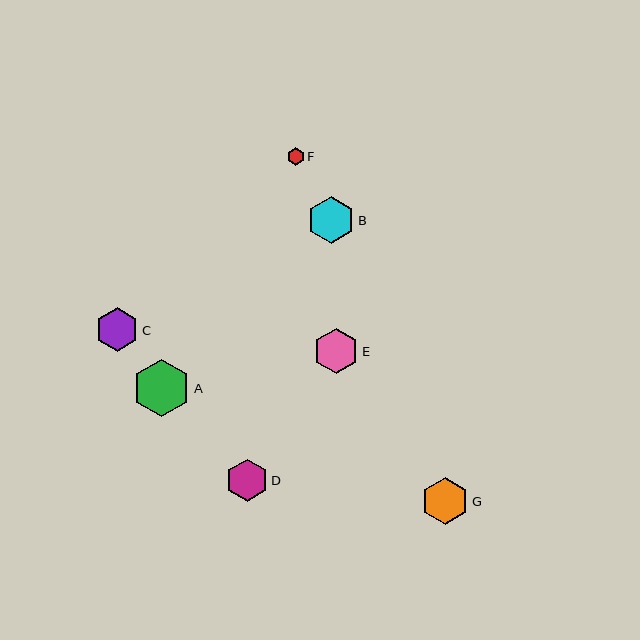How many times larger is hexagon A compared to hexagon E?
Hexagon A is approximately 1.3 times the size of hexagon E.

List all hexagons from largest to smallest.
From largest to smallest: A, B, G, E, C, D, F.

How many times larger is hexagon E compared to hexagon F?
Hexagon E is approximately 2.6 times the size of hexagon F.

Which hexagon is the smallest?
Hexagon F is the smallest with a size of approximately 17 pixels.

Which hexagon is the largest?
Hexagon A is the largest with a size of approximately 58 pixels.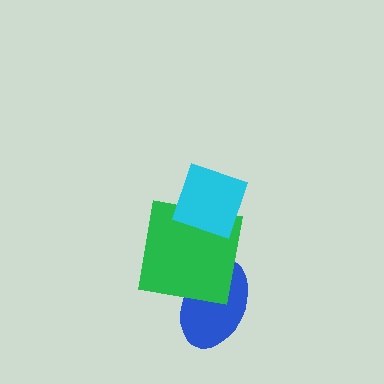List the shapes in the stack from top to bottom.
From top to bottom: the cyan diamond, the green square, the blue ellipse.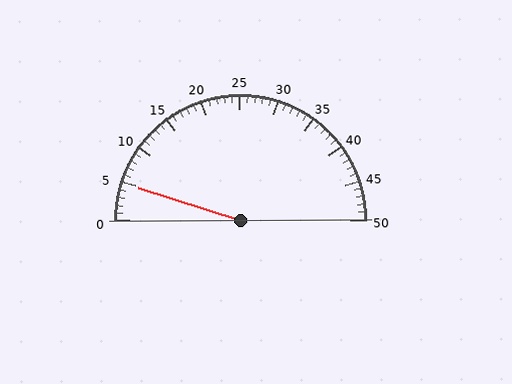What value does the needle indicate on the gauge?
The needle indicates approximately 5.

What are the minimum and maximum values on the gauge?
The gauge ranges from 0 to 50.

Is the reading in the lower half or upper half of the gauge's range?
The reading is in the lower half of the range (0 to 50).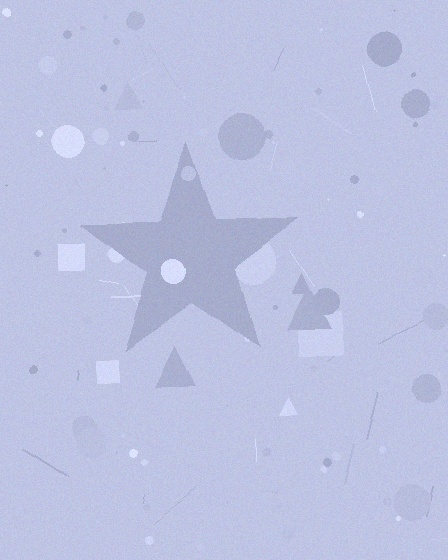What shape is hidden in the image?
A star is hidden in the image.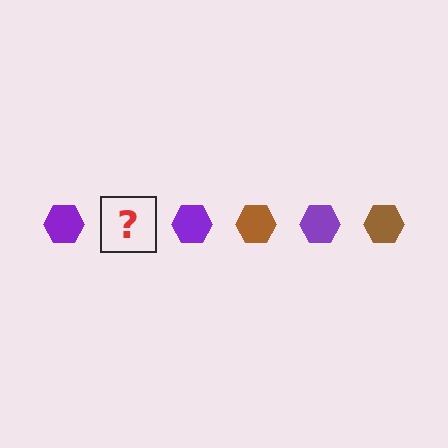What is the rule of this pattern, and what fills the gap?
The rule is that the pattern cycles through purple, brown hexagons. The gap should be filled with a brown hexagon.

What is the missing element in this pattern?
The missing element is a brown hexagon.